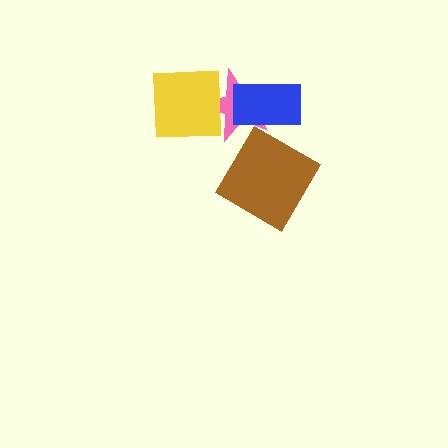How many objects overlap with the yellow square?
1 object overlaps with the yellow square.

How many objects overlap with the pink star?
2 objects overlap with the pink star.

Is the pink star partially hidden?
Yes, it is partially covered by another shape.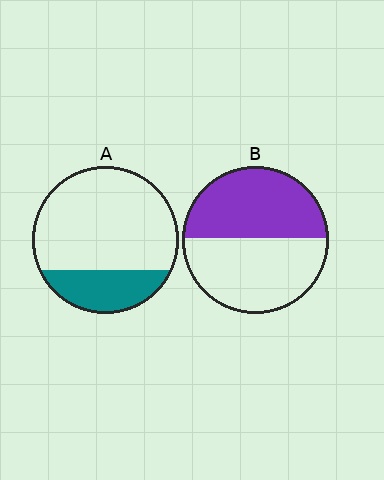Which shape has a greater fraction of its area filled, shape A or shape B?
Shape B.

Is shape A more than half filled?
No.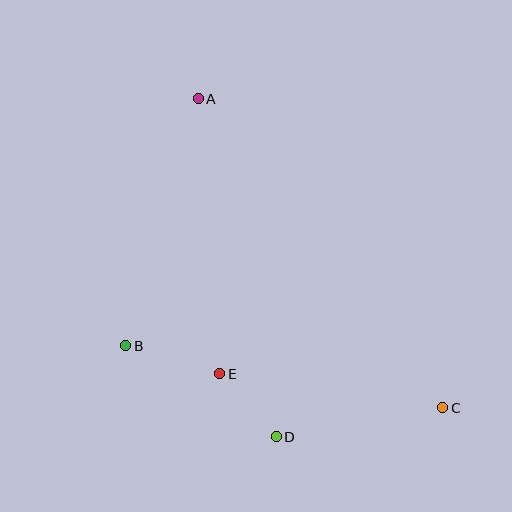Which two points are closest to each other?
Points D and E are closest to each other.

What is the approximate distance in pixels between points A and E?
The distance between A and E is approximately 276 pixels.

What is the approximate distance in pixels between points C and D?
The distance between C and D is approximately 169 pixels.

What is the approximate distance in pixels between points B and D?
The distance between B and D is approximately 176 pixels.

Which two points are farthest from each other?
Points A and C are farthest from each other.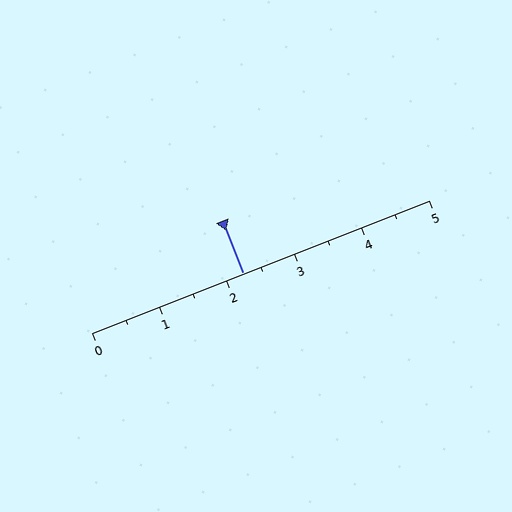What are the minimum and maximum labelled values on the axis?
The axis runs from 0 to 5.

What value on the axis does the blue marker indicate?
The marker indicates approximately 2.2.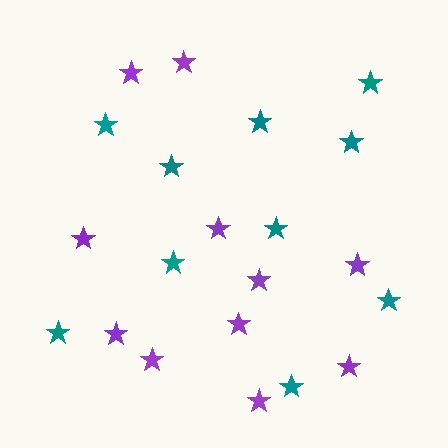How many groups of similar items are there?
There are 2 groups: one group of teal stars (10) and one group of purple stars (11).